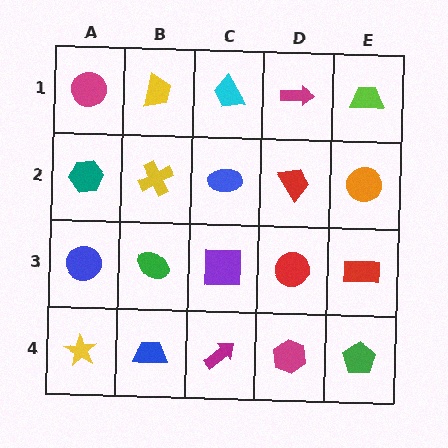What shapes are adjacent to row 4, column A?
A blue circle (row 3, column A), a blue trapezoid (row 4, column B).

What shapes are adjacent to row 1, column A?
A teal hexagon (row 2, column A), a yellow trapezoid (row 1, column B).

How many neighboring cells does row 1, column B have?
3.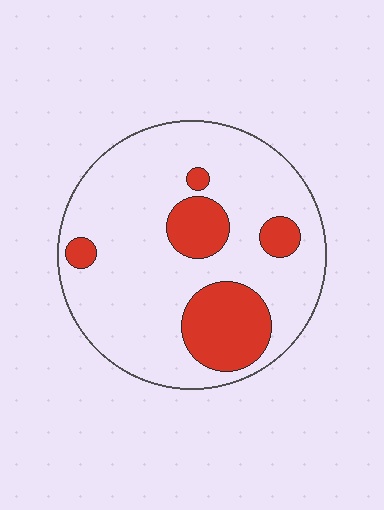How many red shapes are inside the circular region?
5.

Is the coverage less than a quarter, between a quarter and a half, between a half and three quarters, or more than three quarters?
Less than a quarter.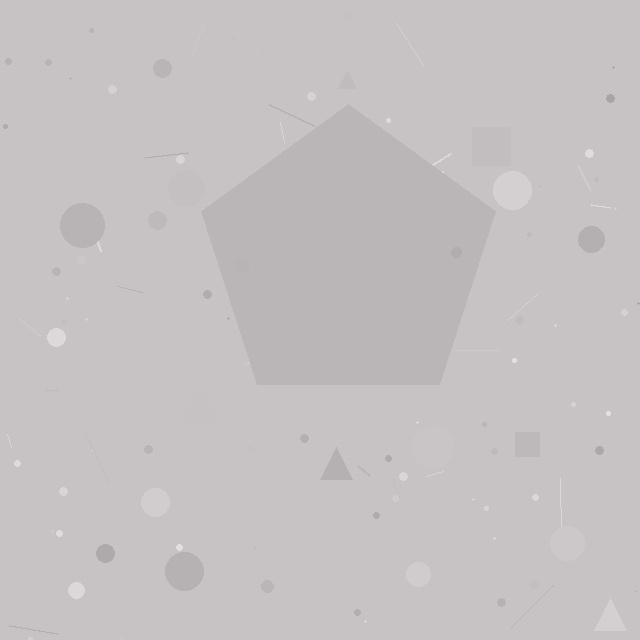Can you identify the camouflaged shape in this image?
The camouflaged shape is a pentagon.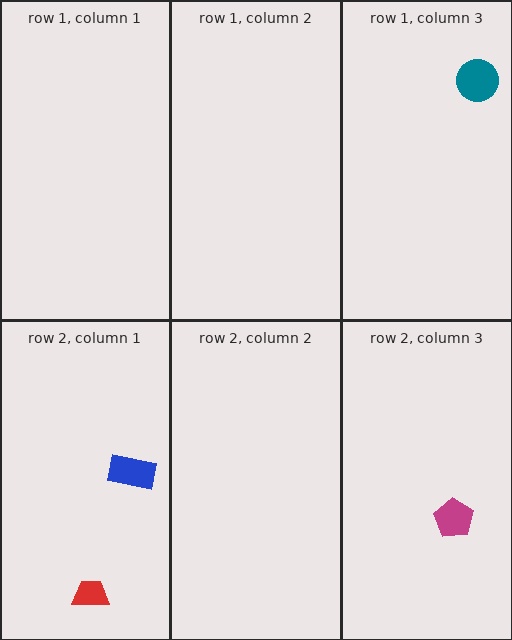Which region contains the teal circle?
The row 1, column 3 region.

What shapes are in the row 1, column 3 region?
The teal circle.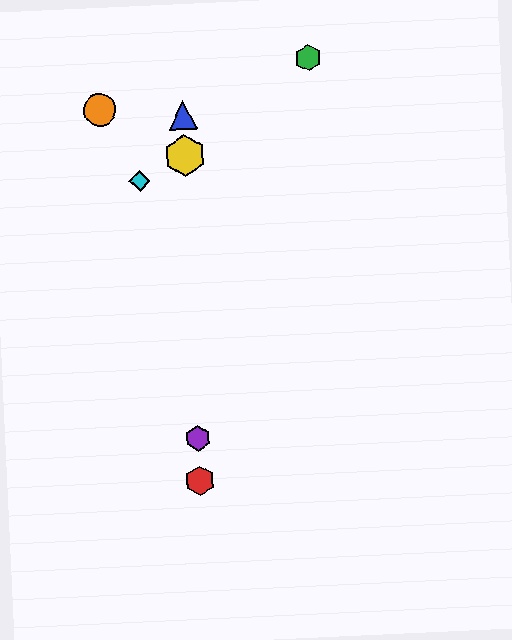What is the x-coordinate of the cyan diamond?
The cyan diamond is at x≈140.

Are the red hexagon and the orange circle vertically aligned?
No, the red hexagon is at x≈200 and the orange circle is at x≈100.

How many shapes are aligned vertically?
4 shapes (the red hexagon, the blue triangle, the yellow hexagon, the purple hexagon) are aligned vertically.